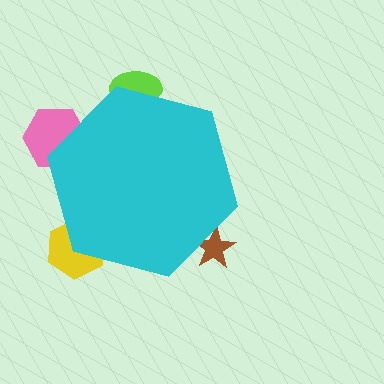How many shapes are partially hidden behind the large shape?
4 shapes are partially hidden.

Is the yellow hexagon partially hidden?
Yes, the yellow hexagon is partially hidden behind the cyan hexagon.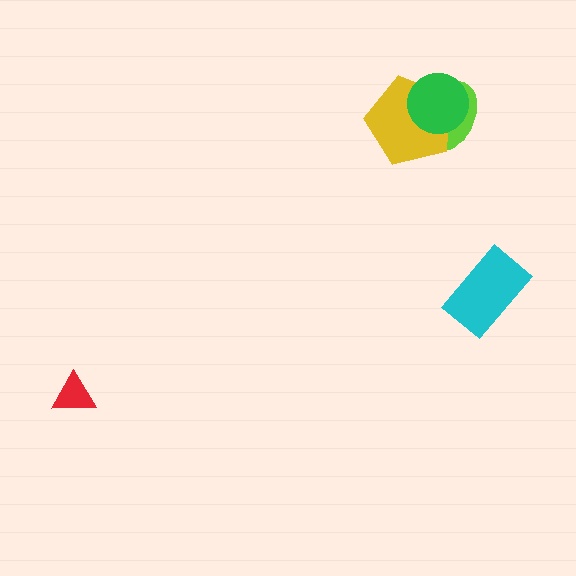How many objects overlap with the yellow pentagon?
2 objects overlap with the yellow pentagon.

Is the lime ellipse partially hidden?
Yes, it is partially covered by another shape.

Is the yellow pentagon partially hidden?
Yes, it is partially covered by another shape.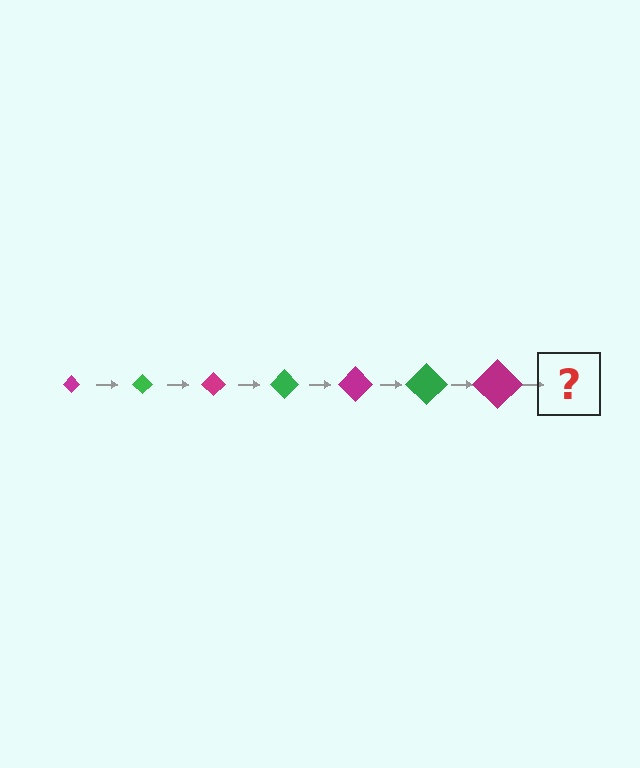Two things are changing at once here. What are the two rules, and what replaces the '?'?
The two rules are that the diamond grows larger each step and the color cycles through magenta and green. The '?' should be a green diamond, larger than the previous one.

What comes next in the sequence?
The next element should be a green diamond, larger than the previous one.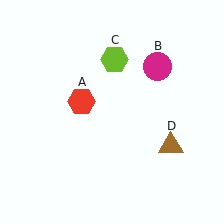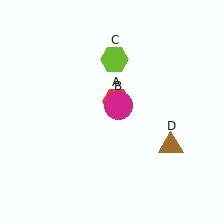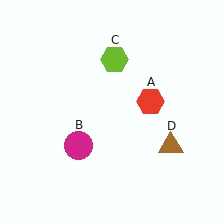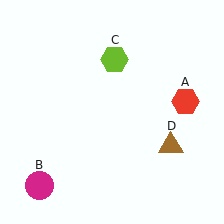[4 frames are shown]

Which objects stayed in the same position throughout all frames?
Lime hexagon (object C) and brown triangle (object D) remained stationary.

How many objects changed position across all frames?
2 objects changed position: red hexagon (object A), magenta circle (object B).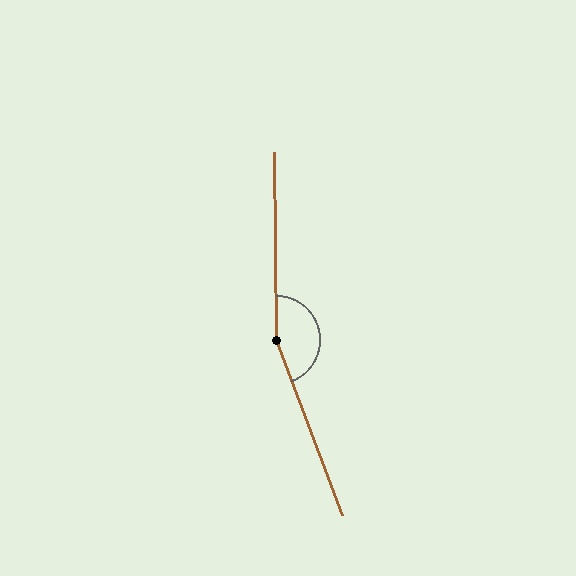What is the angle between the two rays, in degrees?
Approximately 160 degrees.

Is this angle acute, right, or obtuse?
It is obtuse.